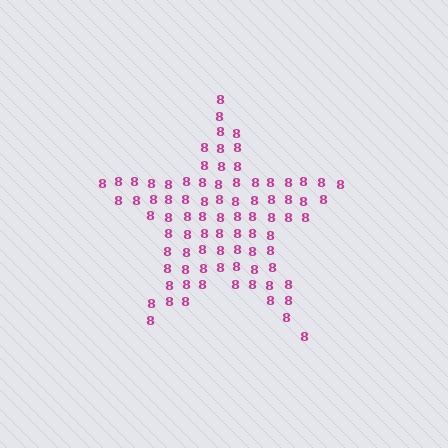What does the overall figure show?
The overall figure shows a star.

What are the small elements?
The small elements are digit 8's.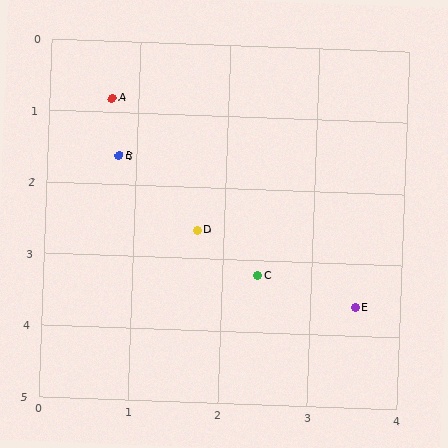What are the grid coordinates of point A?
Point A is at approximately (0.7, 0.8).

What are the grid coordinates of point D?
Point D is at approximately (1.7, 2.6).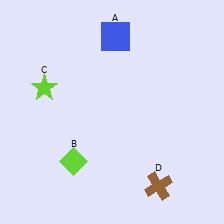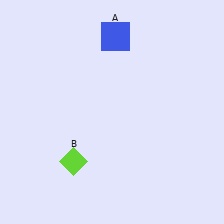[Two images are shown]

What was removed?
The brown cross (D), the lime star (C) were removed in Image 2.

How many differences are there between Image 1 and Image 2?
There are 2 differences between the two images.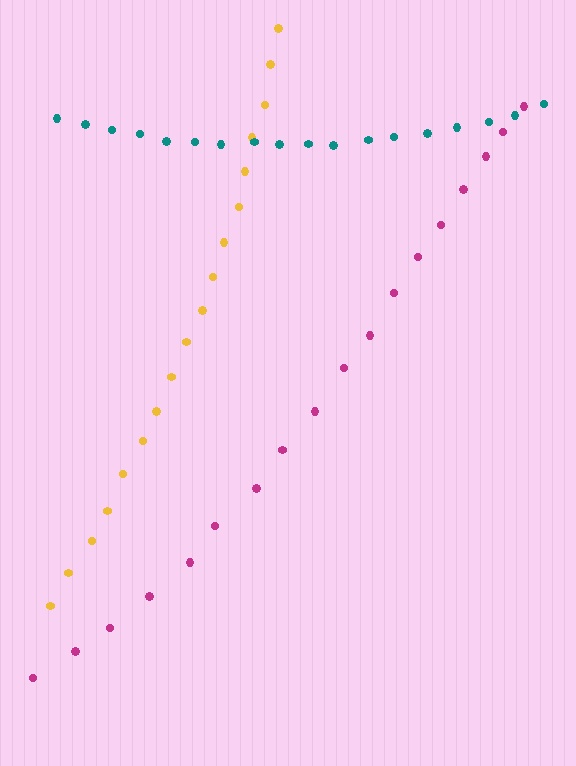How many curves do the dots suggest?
There are 3 distinct paths.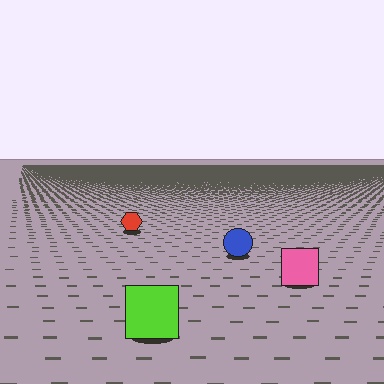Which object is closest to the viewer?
The lime square is closest. The texture marks near it are larger and more spread out.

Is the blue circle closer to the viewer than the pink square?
No. The pink square is closer — you can tell from the texture gradient: the ground texture is coarser near it.